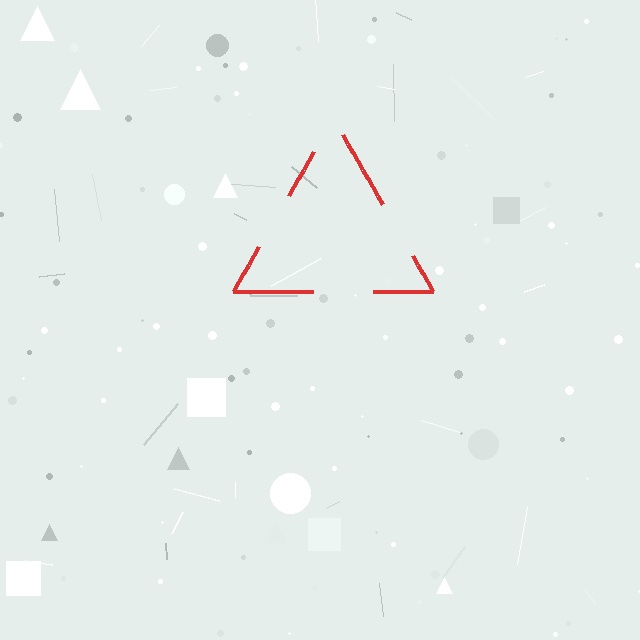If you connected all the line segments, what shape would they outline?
They would outline a triangle.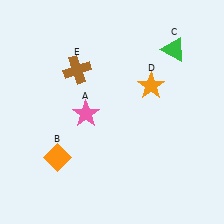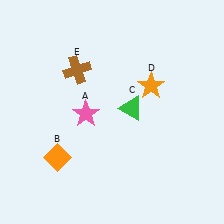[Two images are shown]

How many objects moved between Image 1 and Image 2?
1 object moved between the two images.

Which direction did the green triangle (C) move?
The green triangle (C) moved down.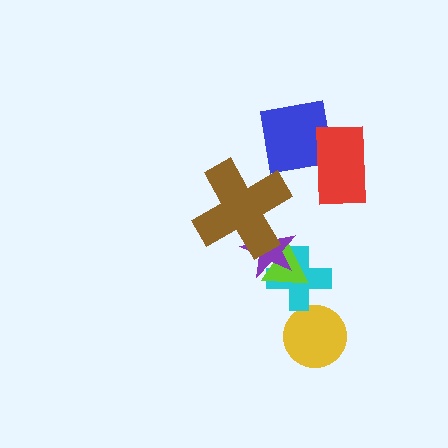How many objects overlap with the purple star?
3 objects overlap with the purple star.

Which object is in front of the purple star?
The brown cross is in front of the purple star.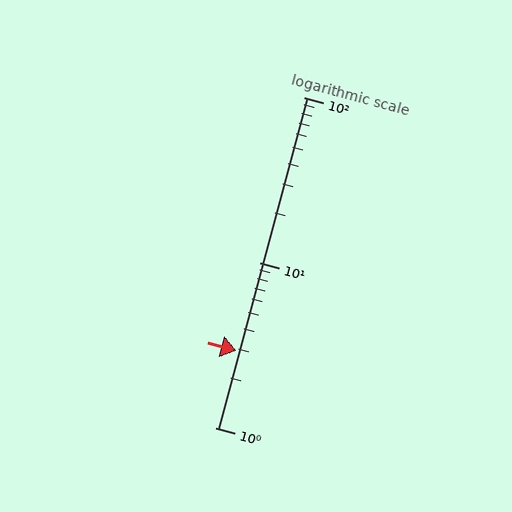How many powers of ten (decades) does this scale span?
The scale spans 2 decades, from 1 to 100.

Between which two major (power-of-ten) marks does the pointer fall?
The pointer is between 1 and 10.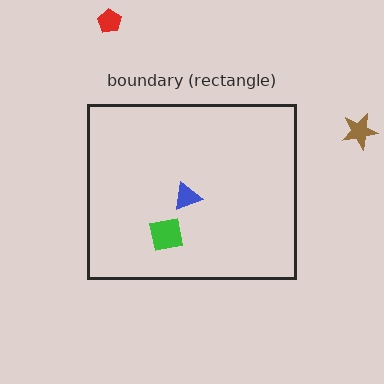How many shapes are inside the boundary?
2 inside, 2 outside.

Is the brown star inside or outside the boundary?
Outside.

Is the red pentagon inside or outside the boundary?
Outside.